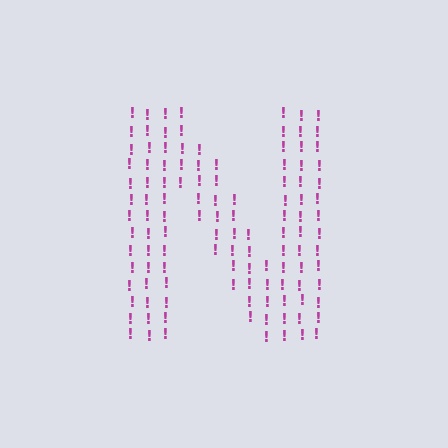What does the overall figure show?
The overall figure shows the letter N.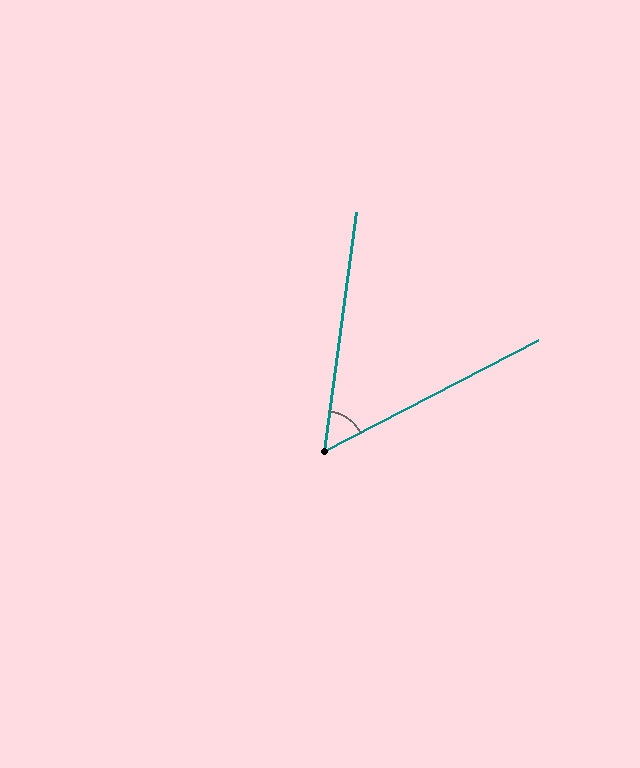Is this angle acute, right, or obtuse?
It is acute.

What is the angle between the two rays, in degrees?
Approximately 55 degrees.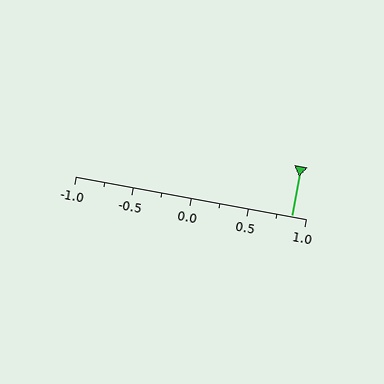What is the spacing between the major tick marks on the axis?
The major ticks are spaced 0.5 apart.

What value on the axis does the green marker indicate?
The marker indicates approximately 0.88.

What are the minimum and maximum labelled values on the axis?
The axis runs from -1.0 to 1.0.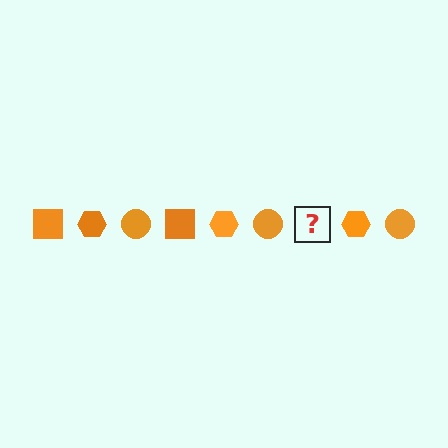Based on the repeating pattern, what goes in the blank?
The blank should be an orange square.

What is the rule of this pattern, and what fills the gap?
The rule is that the pattern cycles through square, hexagon, circle shapes in orange. The gap should be filled with an orange square.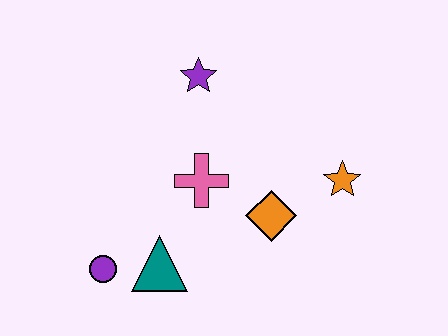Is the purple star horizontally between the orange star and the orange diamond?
No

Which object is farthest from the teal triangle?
The orange star is farthest from the teal triangle.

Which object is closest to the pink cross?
The orange diamond is closest to the pink cross.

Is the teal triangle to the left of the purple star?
Yes